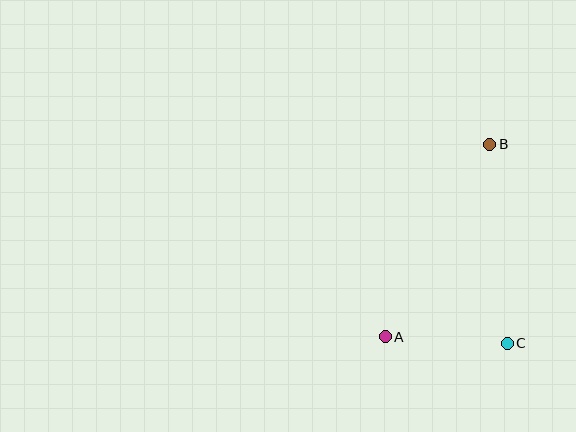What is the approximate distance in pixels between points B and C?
The distance between B and C is approximately 200 pixels.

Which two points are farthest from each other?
Points A and B are farthest from each other.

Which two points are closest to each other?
Points A and C are closest to each other.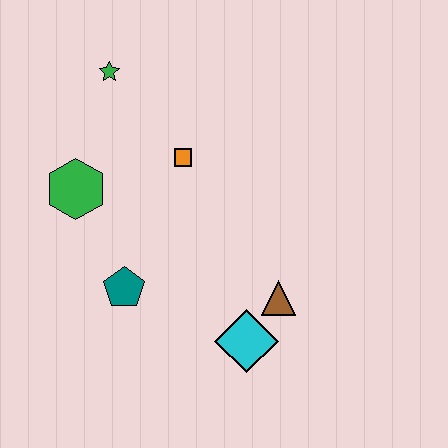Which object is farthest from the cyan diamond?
The green star is farthest from the cyan diamond.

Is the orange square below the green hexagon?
No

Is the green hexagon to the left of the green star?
Yes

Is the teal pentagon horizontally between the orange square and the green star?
Yes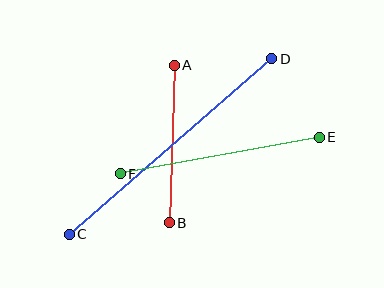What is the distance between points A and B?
The distance is approximately 158 pixels.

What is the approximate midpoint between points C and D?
The midpoint is at approximately (171, 146) pixels.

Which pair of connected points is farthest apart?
Points C and D are farthest apart.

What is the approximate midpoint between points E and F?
The midpoint is at approximately (220, 156) pixels.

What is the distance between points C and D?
The distance is approximately 268 pixels.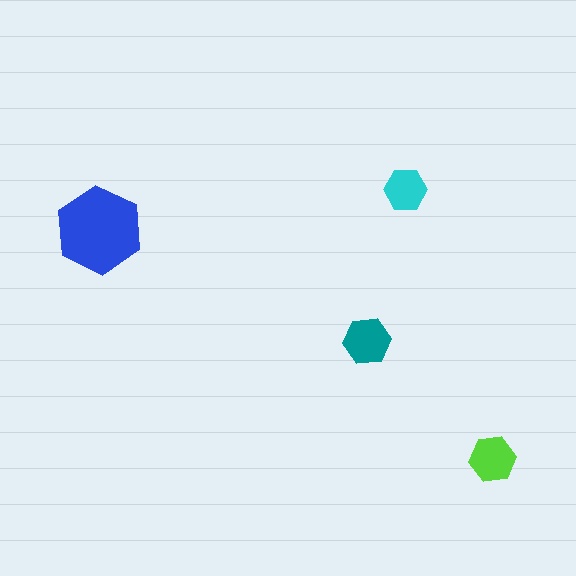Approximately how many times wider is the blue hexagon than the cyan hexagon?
About 2 times wider.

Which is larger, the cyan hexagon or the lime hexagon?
The lime one.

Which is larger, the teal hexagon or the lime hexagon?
The teal one.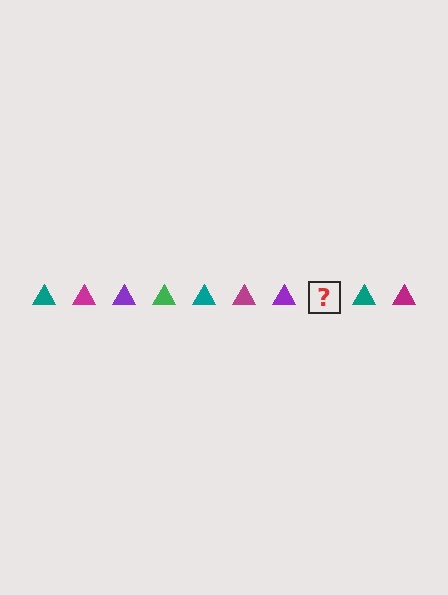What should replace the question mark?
The question mark should be replaced with a green triangle.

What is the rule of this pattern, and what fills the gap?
The rule is that the pattern cycles through teal, magenta, purple, green triangles. The gap should be filled with a green triangle.